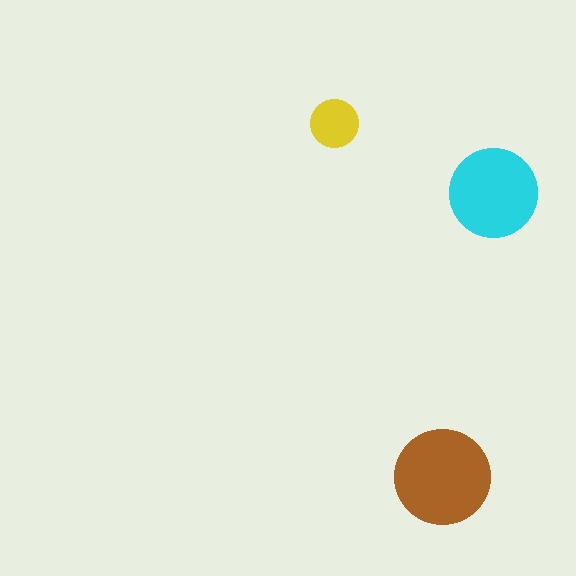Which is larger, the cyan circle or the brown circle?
The brown one.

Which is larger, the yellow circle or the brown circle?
The brown one.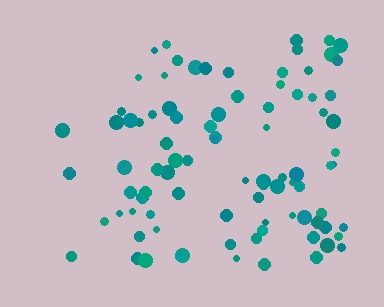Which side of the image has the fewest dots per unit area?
The left.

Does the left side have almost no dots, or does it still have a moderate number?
Still a moderate number, just noticeably fewer than the right.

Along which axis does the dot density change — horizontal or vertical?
Horizontal.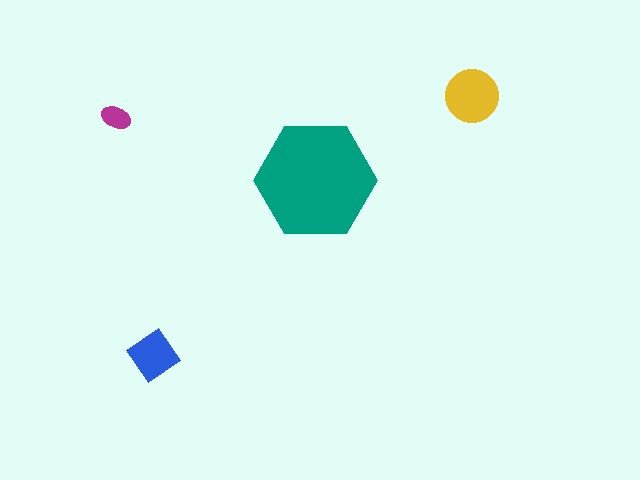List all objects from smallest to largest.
The magenta ellipse, the blue diamond, the yellow circle, the teal hexagon.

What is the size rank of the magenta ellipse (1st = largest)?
4th.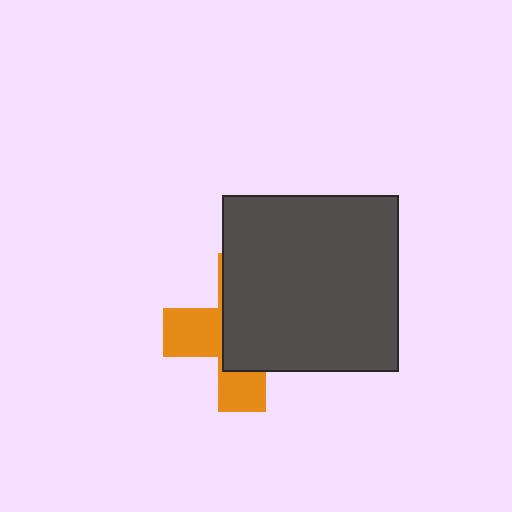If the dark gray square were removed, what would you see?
You would see the complete orange cross.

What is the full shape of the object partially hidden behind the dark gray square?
The partially hidden object is an orange cross.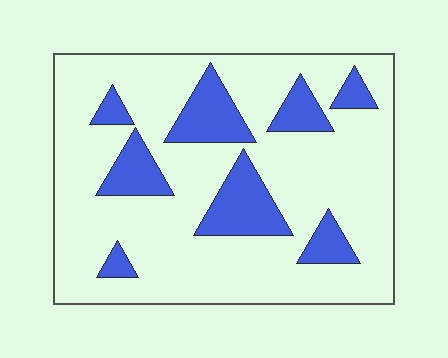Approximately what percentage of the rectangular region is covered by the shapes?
Approximately 20%.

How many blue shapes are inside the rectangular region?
8.